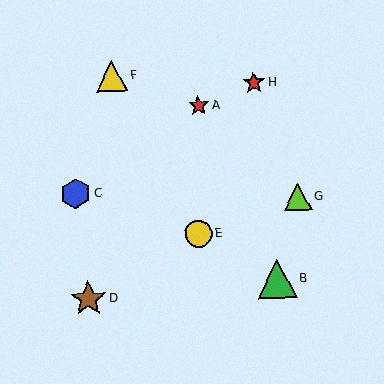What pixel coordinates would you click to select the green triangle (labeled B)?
Click at (277, 279) to select the green triangle B.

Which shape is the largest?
The green triangle (labeled B) is the largest.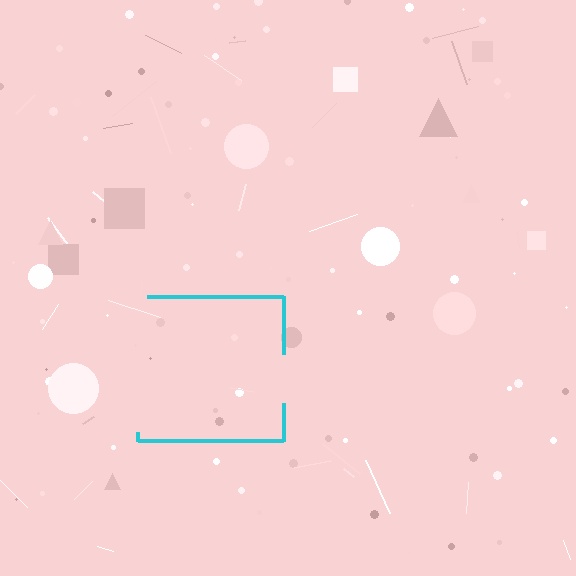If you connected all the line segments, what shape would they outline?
They would outline a square.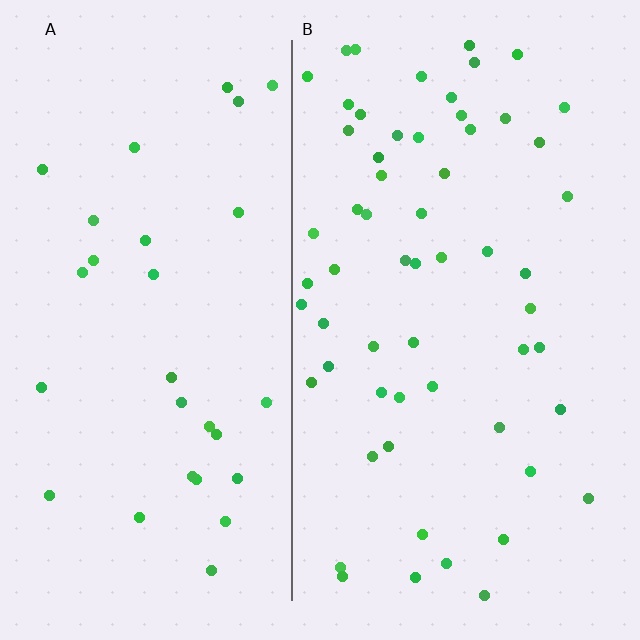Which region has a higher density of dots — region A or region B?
B (the right).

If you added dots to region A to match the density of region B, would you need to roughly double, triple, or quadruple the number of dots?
Approximately double.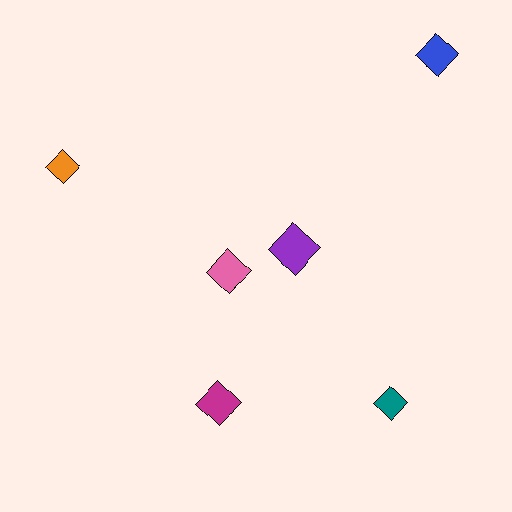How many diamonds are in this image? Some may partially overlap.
There are 6 diamonds.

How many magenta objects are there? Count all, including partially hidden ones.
There is 1 magenta object.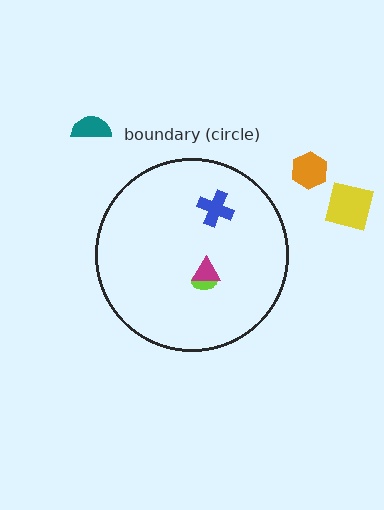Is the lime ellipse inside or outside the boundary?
Inside.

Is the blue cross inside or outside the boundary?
Inside.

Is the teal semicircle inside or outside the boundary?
Outside.